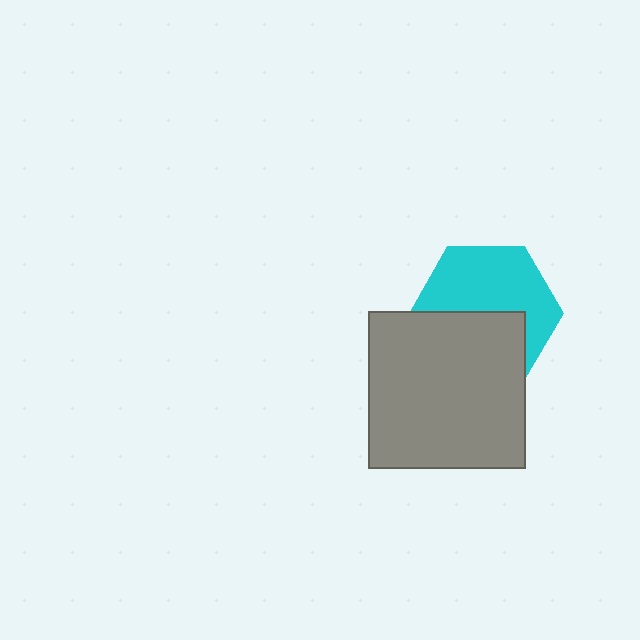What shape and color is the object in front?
The object in front is a gray square.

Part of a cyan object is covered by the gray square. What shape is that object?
It is a hexagon.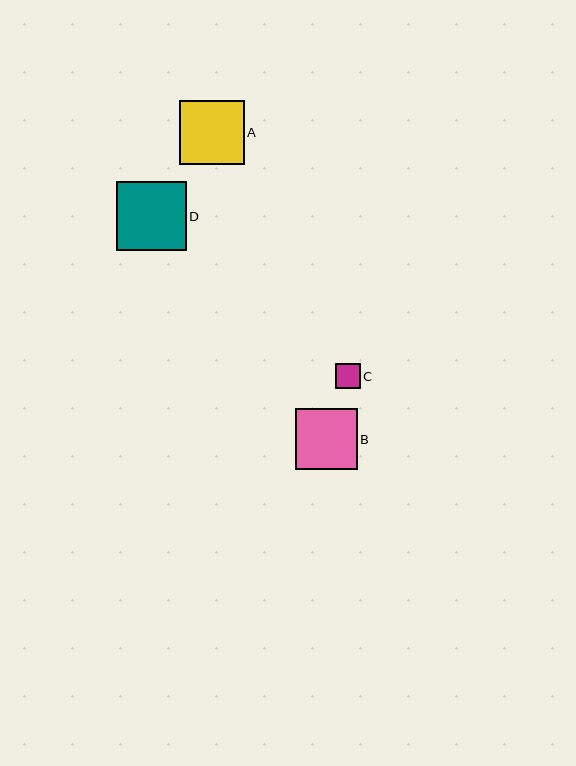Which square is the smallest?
Square C is the smallest with a size of approximately 25 pixels.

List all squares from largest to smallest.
From largest to smallest: D, A, B, C.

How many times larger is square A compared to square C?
Square A is approximately 2.6 times the size of square C.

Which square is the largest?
Square D is the largest with a size of approximately 69 pixels.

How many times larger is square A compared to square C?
Square A is approximately 2.6 times the size of square C.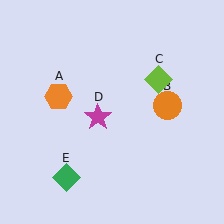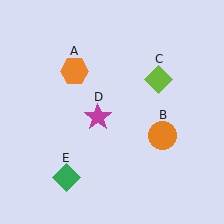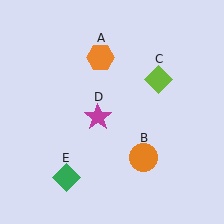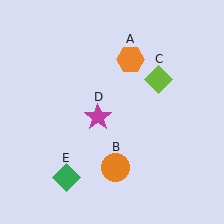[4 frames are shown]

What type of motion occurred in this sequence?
The orange hexagon (object A), orange circle (object B) rotated clockwise around the center of the scene.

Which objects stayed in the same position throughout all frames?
Lime diamond (object C) and magenta star (object D) and green diamond (object E) remained stationary.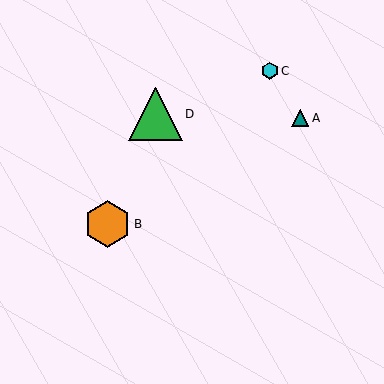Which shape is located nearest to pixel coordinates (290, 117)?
The teal triangle (labeled A) at (300, 118) is nearest to that location.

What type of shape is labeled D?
Shape D is a green triangle.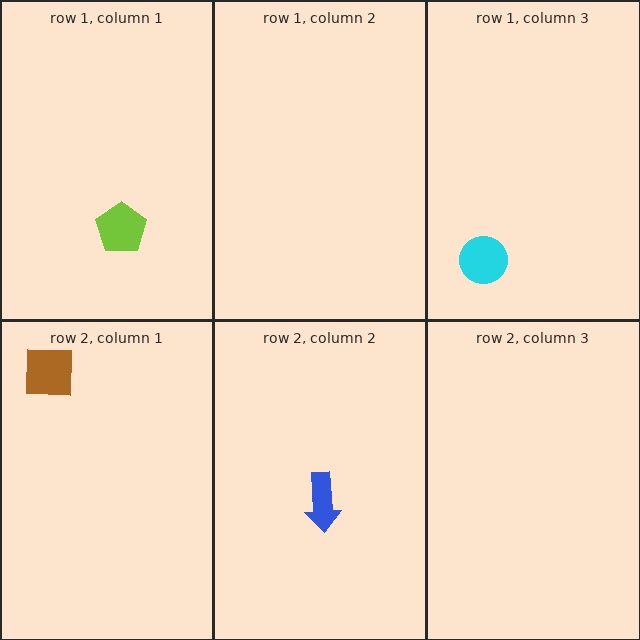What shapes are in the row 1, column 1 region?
The lime pentagon.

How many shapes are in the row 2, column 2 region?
1.